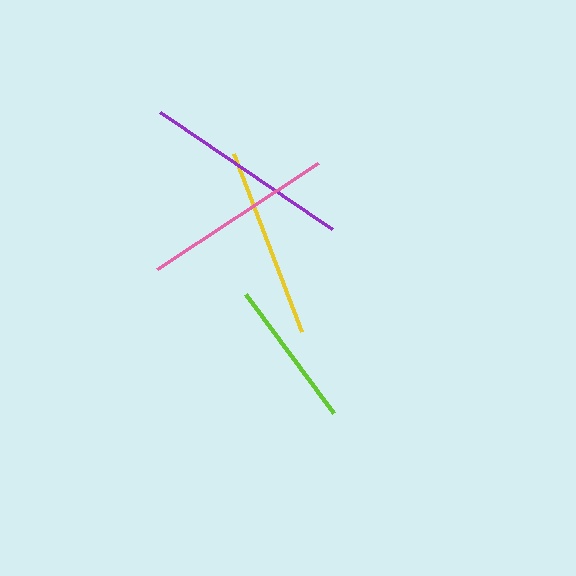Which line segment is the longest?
The purple line is the longest at approximately 208 pixels.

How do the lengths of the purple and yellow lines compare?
The purple and yellow lines are approximately the same length.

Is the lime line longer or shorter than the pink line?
The pink line is longer than the lime line.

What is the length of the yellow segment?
The yellow segment is approximately 191 pixels long.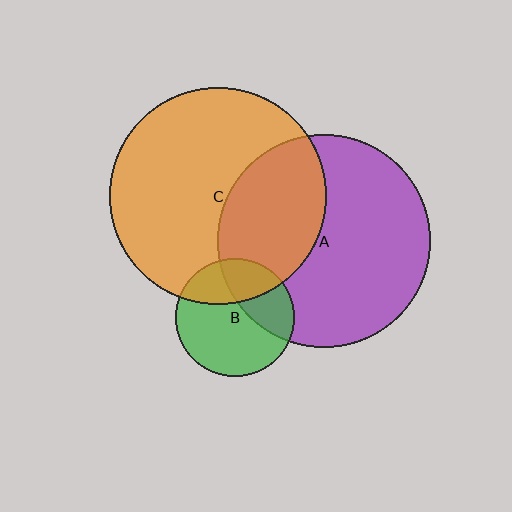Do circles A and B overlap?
Yes.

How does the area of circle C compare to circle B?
Approximately 3.4 times.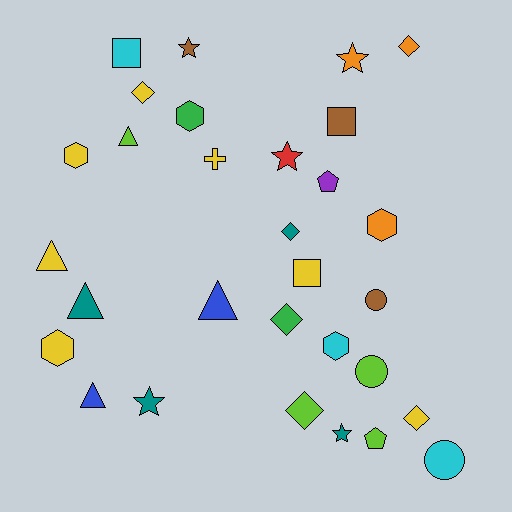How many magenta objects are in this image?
There are no magenta objects.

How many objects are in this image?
There are 30 objects.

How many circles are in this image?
There are 3 circles.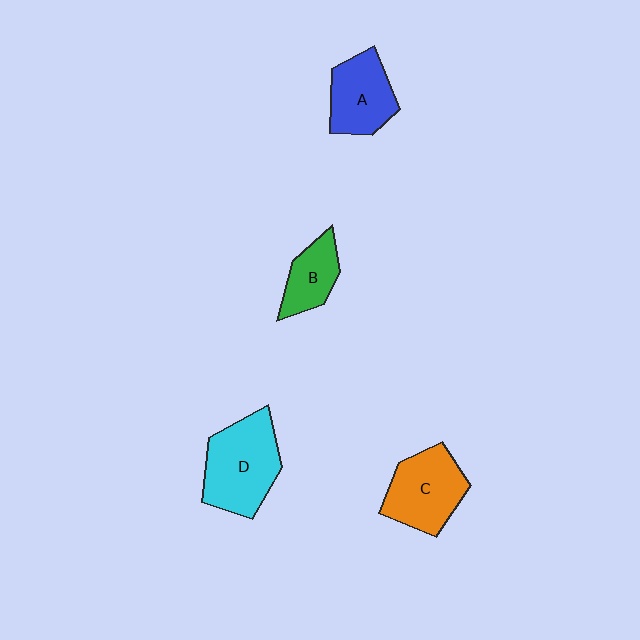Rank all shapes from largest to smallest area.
From largest to smallest: D (cyan), C (orange), A (blue), B (green).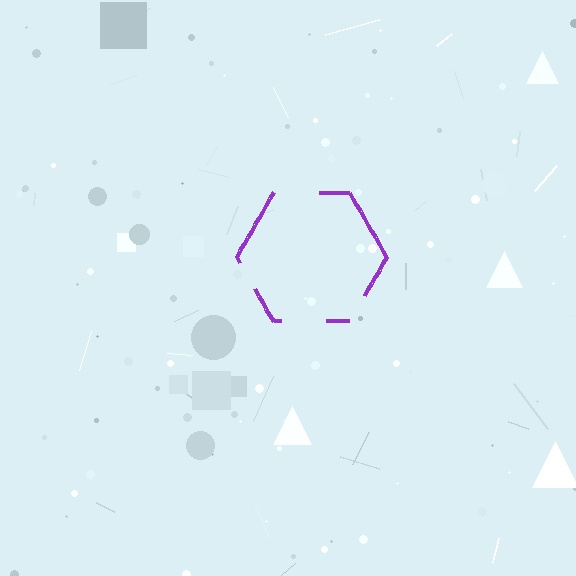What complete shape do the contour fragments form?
The contour fragments form a hexagon.